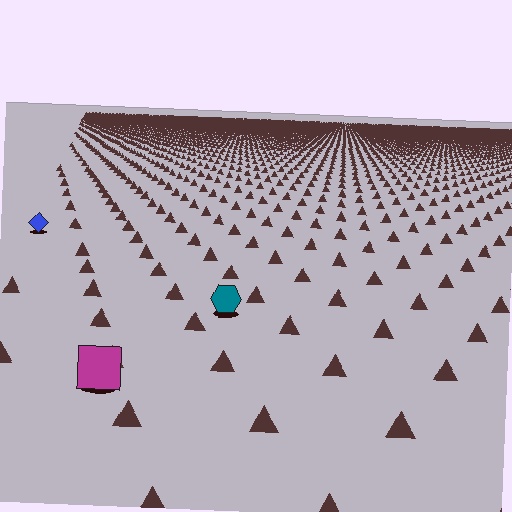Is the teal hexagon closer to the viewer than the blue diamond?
Yes. The teal hexagon is closer — you can tell from the texture gradient: the ground texture is coarser near it.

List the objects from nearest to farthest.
From nearest to farthest: the magenta square, the teal hexagon, the blue diamond.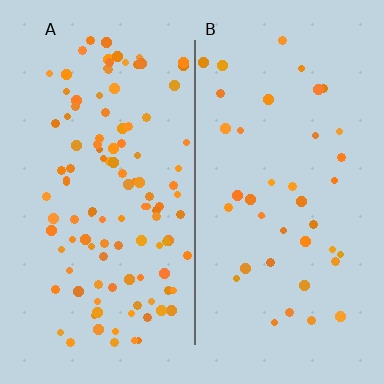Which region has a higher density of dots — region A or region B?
A (the left).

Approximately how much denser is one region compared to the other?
Approximately 2.9× — region A over region B.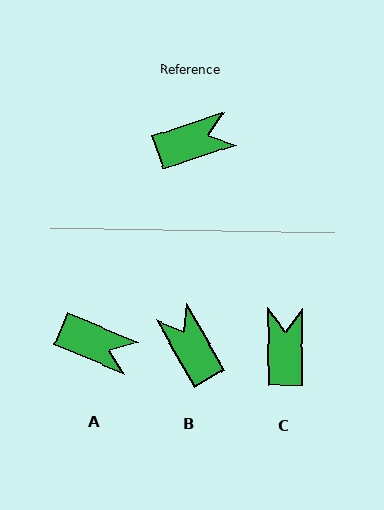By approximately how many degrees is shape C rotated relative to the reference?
Approximately 72 degrees counter-clockwise.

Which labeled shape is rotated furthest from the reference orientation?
B, about 102 degrees away.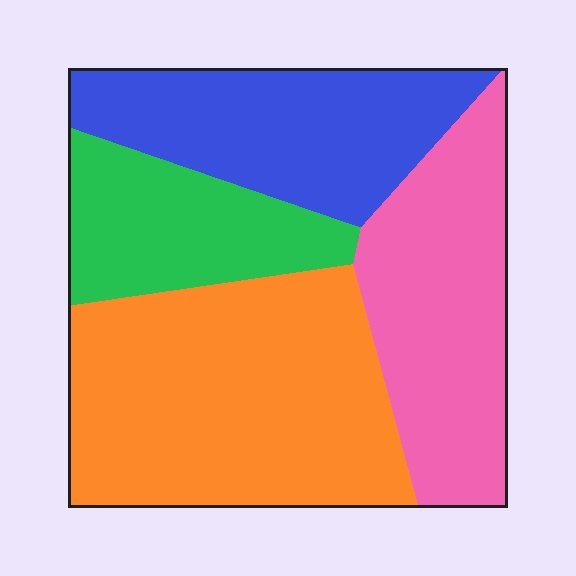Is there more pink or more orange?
Orange.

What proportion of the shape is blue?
Blue takes up about one fifth (1/5) of the shape.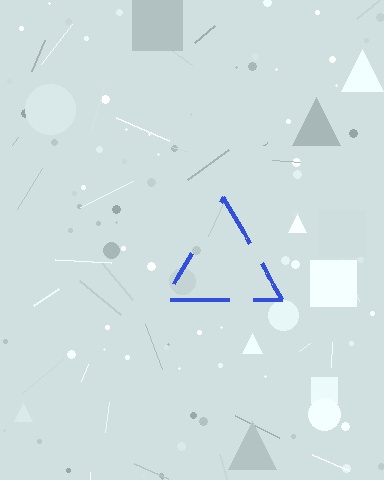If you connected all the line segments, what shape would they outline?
They would outline a triangle.